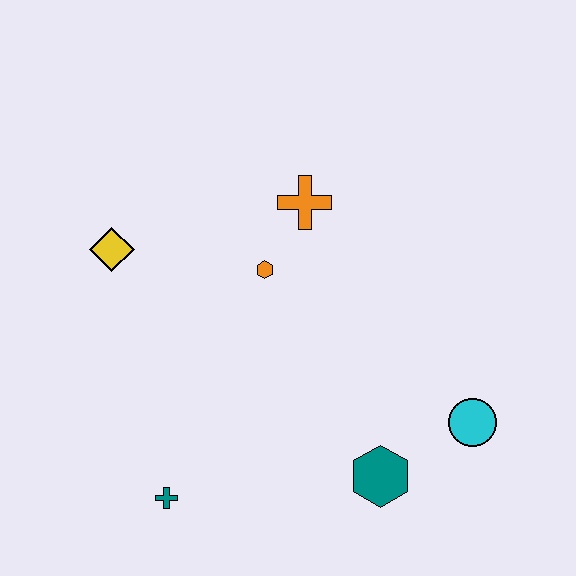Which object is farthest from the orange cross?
The teal cross is farthest from the orange cross.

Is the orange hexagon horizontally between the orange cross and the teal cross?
Yes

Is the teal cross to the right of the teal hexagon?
No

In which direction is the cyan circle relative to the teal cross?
The cyan circle is to the right of the teal cross.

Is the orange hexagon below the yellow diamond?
Yes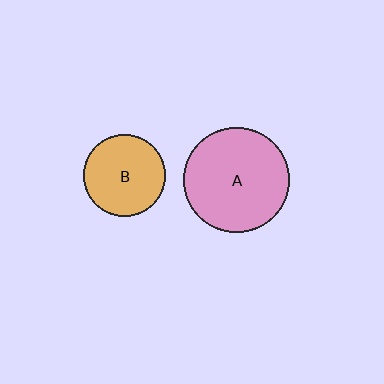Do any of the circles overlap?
No, none of the circles overlap.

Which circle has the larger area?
Circle A (pink).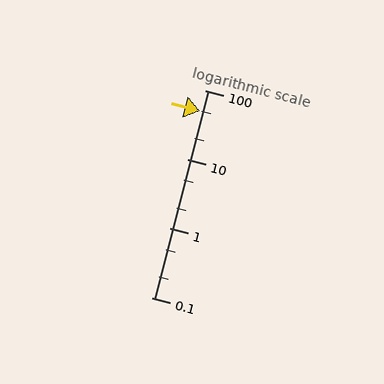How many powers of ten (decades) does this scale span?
The scale spans 3 decades, from 0.1 to 100.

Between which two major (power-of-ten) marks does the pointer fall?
The pointer is between 10 and 100.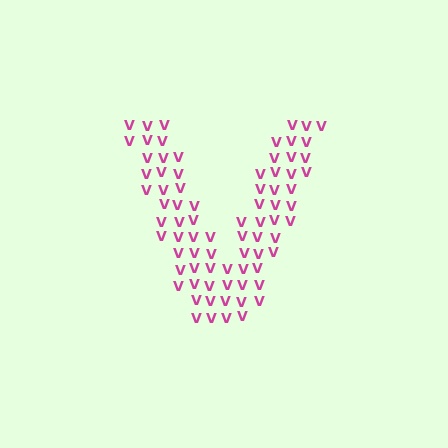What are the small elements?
The small elements are letter V's.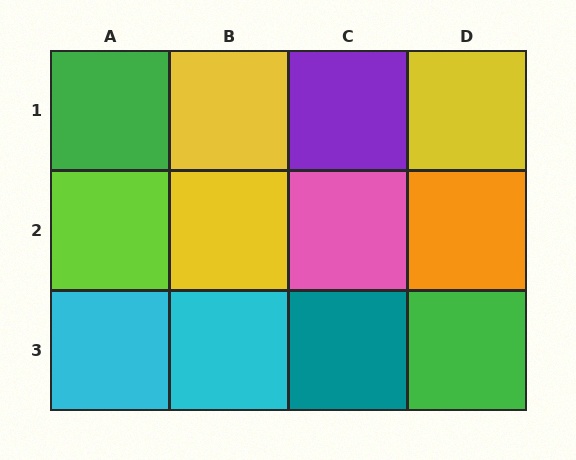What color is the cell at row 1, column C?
Purple.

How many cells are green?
2 cells are green.